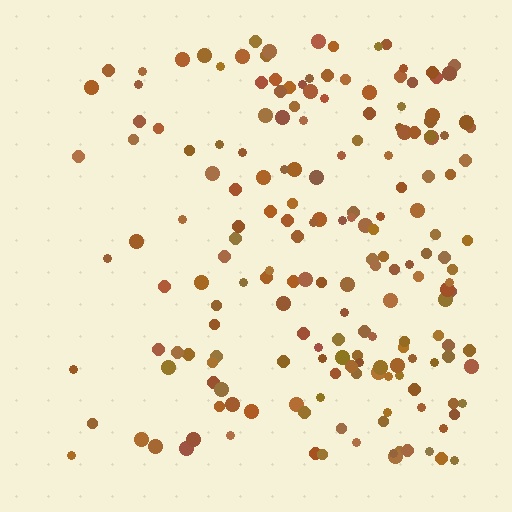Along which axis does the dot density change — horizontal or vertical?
Horizontal.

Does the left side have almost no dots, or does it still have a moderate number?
Still a moderate number, just noticeably fewer than the right.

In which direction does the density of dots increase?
From left to right, with the right side densest.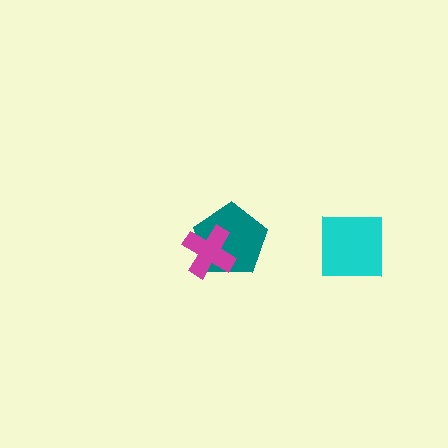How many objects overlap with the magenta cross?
1 object overlaps with the magenta cross.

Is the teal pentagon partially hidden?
Yes, it is partially covered by another shape.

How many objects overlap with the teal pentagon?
1 object overlaps with the teal pentagon.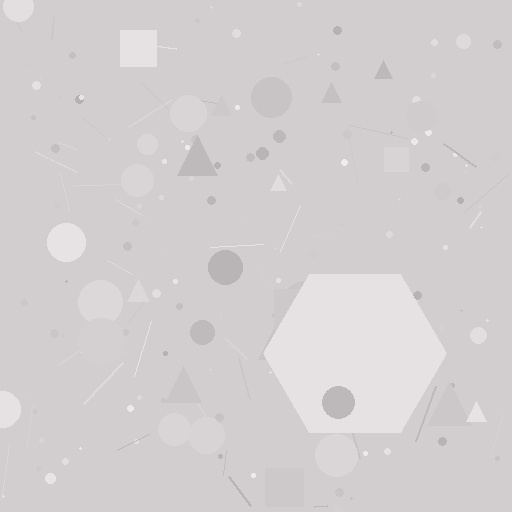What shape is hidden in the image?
A hexagon is hidden in the image.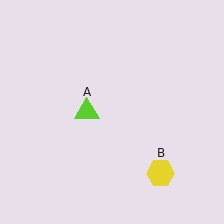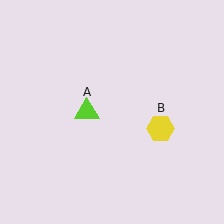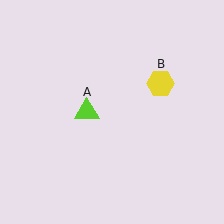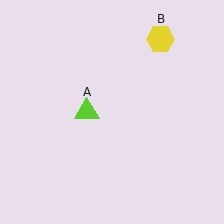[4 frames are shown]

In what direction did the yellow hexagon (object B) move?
The yellow hexagon (object B) moved up.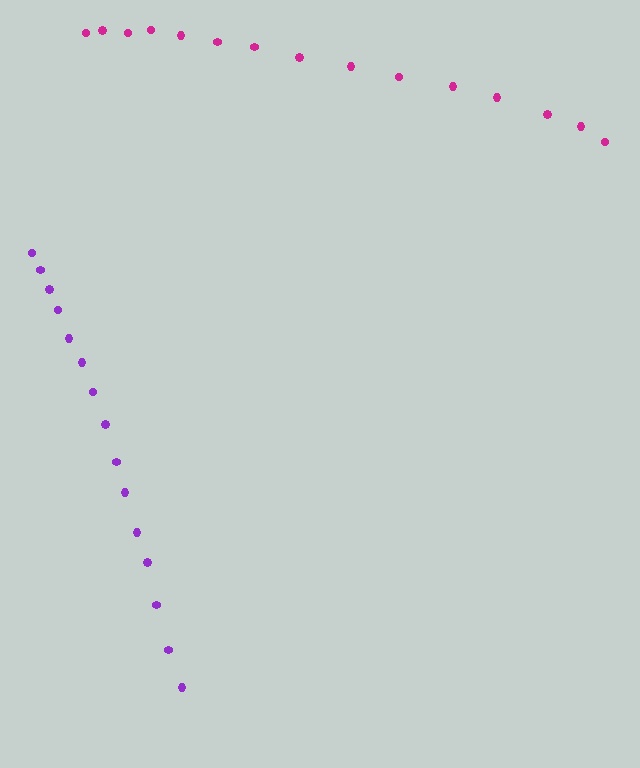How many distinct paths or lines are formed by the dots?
There are 2 distinct paths.